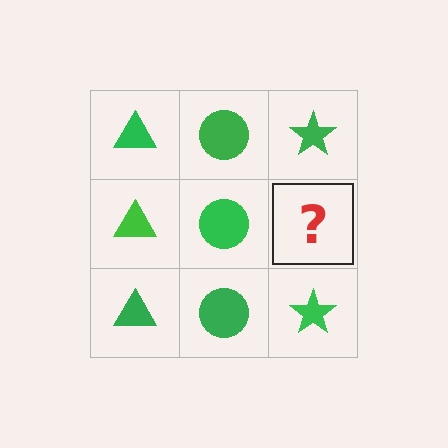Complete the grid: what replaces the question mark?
The question mark should be replaced with a green star.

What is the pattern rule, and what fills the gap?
The rule is that each column has a consistent shape. The gap should be filled with a green star.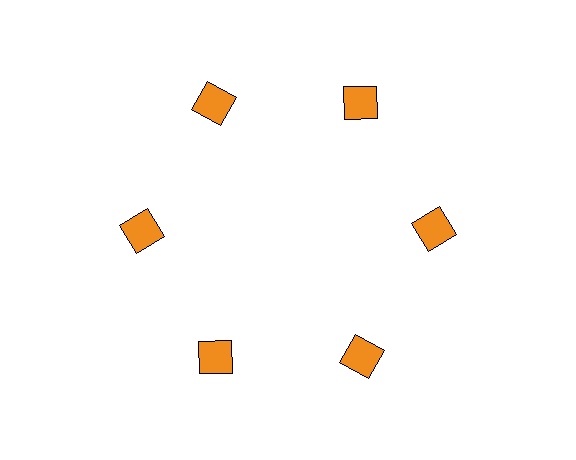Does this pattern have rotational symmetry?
Yes, this pattern has 6-fold rotational symmetry. It looks the same after rotating 60 degrees around the center.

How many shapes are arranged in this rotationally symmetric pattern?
There are 6 shapes, arranged in 6 groups of 1.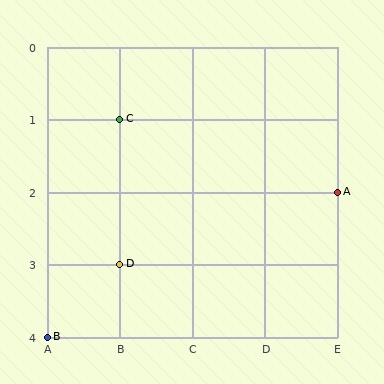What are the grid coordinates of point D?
Point D is at grid coordinates (B, 3).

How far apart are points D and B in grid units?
Points D and B are 1 column and 1 row apart (about 1.4 grid units diagonally).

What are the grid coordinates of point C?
Point C is at grid coordinates (B, 1).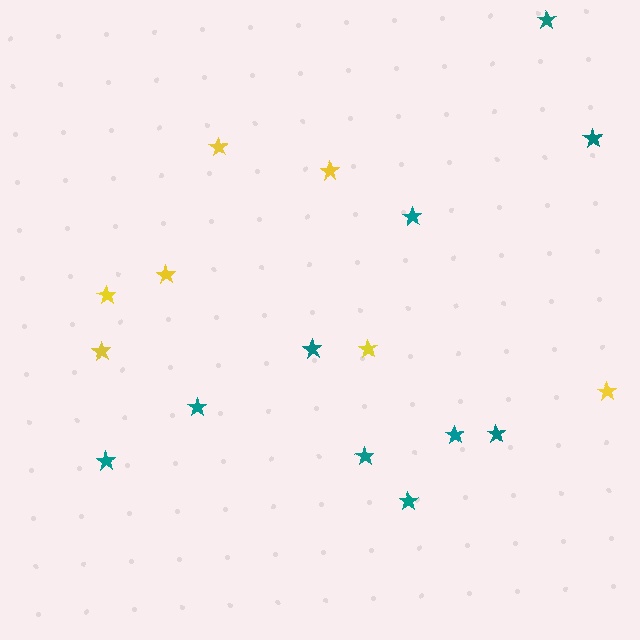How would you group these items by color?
There are 2 groups: one group of teal stars (10) and one group of yellow stars (7).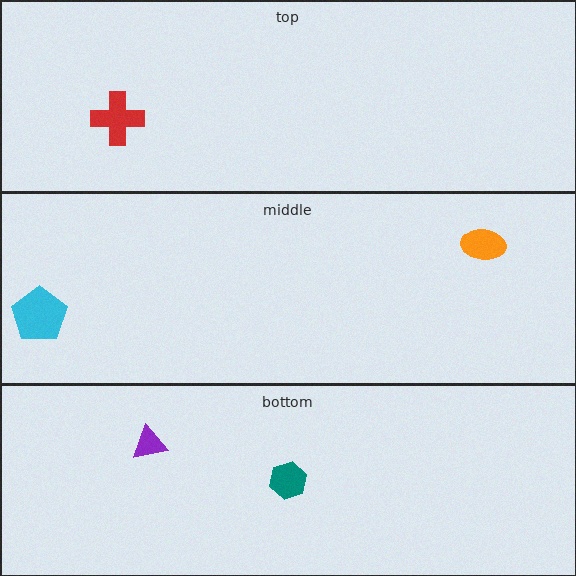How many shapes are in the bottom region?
2.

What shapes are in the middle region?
The orange ellipse, the cyan pentagon.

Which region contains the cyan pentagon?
The middle region.